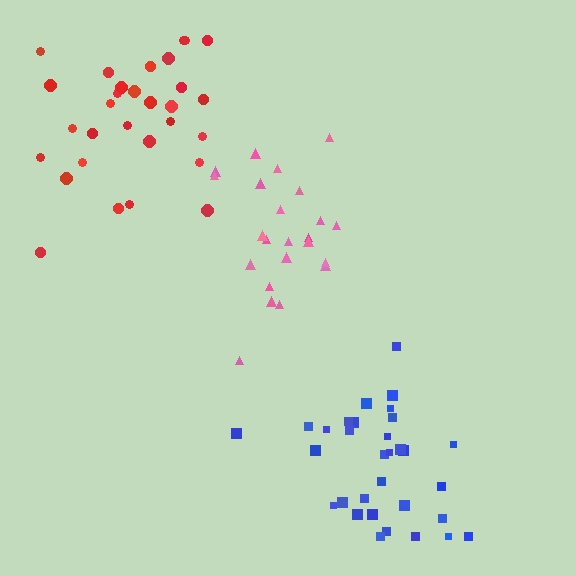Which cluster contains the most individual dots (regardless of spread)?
Blue (32).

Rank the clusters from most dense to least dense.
pink, blue, red.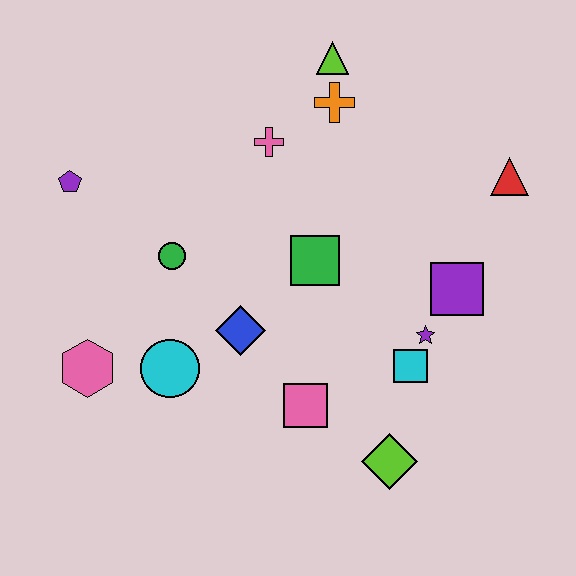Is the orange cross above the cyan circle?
Yes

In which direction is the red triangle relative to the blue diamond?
The red triangle is to the right of the blue diamond.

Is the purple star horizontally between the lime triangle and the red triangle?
Yes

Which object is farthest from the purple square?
The purple pentagon is farthest from the purple square.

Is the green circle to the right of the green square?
No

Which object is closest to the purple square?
The purple star is closest to the purple square.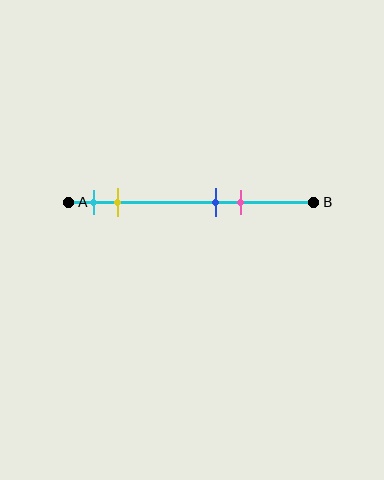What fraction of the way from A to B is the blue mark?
The blue mark is approximately 60% (0.6) of the way from A to B.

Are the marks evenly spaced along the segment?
No, the marks are not evenly spaced.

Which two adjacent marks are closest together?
The blue and pink marks are the closest adjacent pair.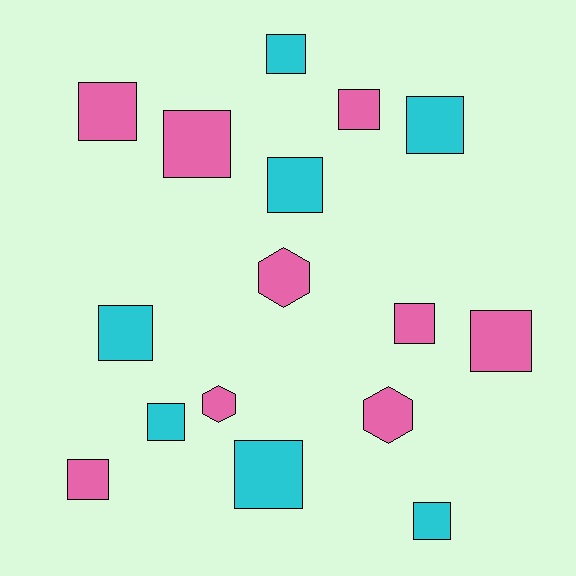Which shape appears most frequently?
Square, with 13 objects.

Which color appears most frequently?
Pink, with 9 objects.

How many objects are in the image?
There are 16 objects.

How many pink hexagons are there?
There are 3 pink hexagons.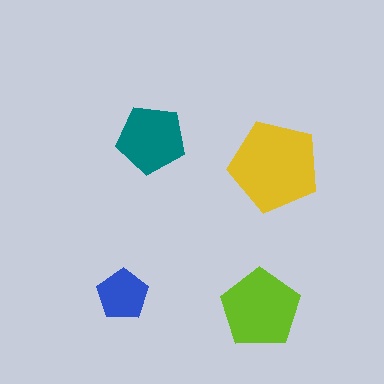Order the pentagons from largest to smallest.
the yellow one, the lime one, the teal one, the blue one.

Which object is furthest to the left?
The blue pentagon is leftmost.